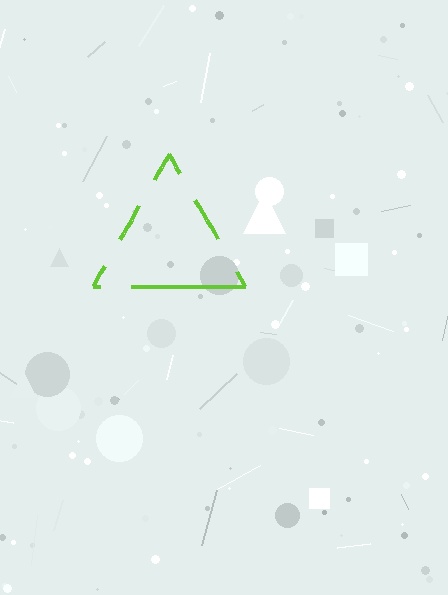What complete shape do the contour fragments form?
The contour fragments form a triangle.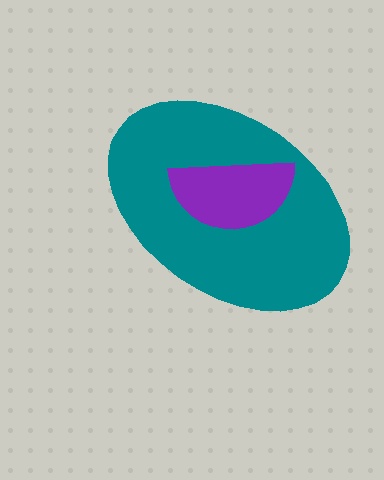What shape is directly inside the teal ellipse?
The purple semicircle.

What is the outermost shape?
The teal ellipse.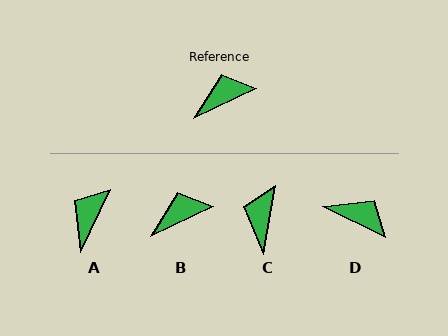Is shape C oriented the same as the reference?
No, it is off by about 55 degrees.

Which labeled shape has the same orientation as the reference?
B.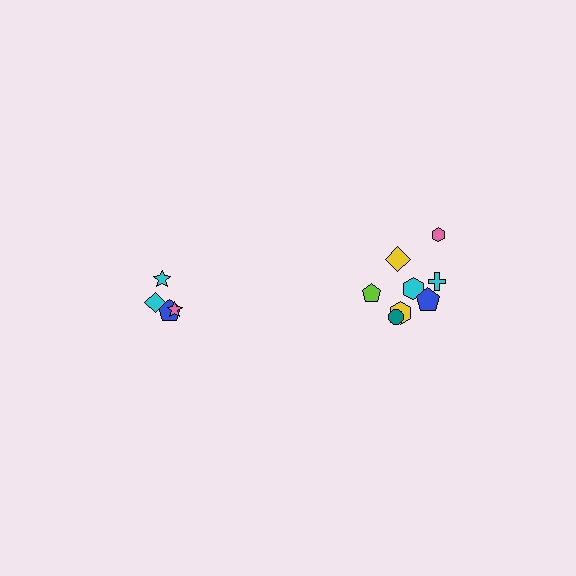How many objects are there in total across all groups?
There are 12 objects.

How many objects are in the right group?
There are 8 objects.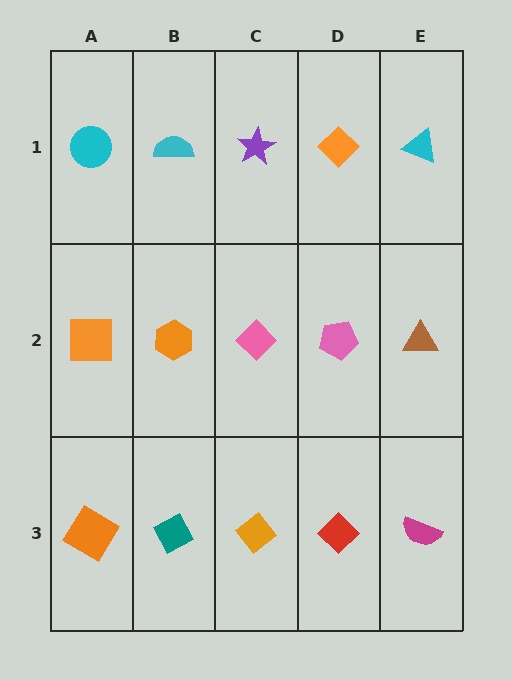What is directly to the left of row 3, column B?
An orange diamond.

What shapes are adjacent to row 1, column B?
An orange hexagon (row 2, column B), a cyan circle (row 1, column A), a purple star (row 1, column C).